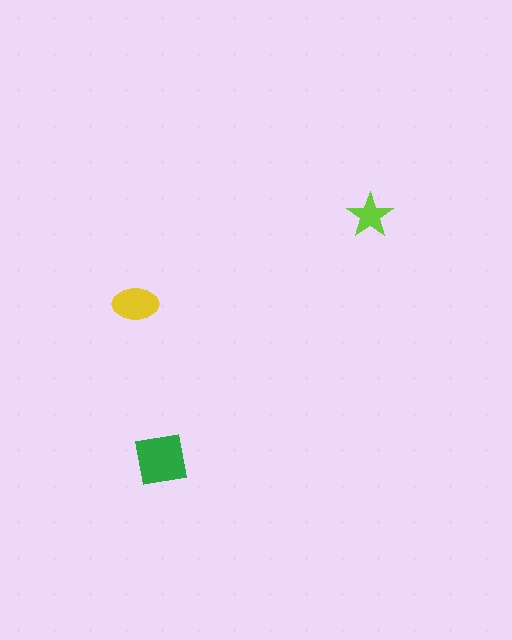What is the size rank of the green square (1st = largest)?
1st.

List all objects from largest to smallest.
The green square, the yellow ellipse, the lime star.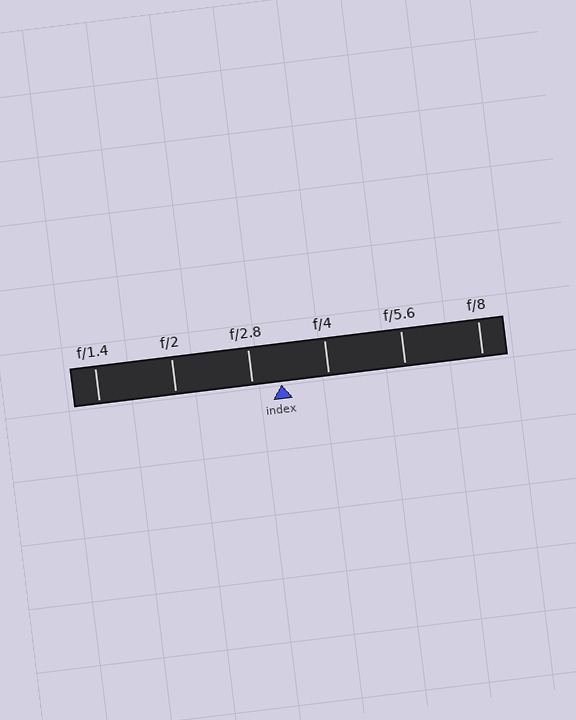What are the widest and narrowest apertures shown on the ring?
The widest aperture shown is f/1.4 and the narrowest is f/8.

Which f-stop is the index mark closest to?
The index mark is closest to f/2.8.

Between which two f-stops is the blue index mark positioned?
The index mark is between f/2.8 and f/4.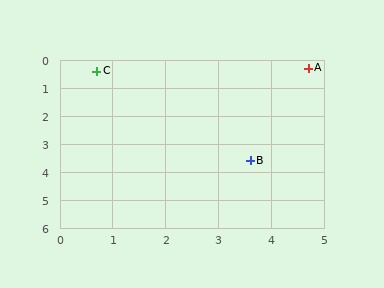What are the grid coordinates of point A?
Point A is at approximately (4.7, 0.3).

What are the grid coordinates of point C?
Point C is at approximately (0.7, 0.4).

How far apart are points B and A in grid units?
Points B and A are about 3.5 grid units apart.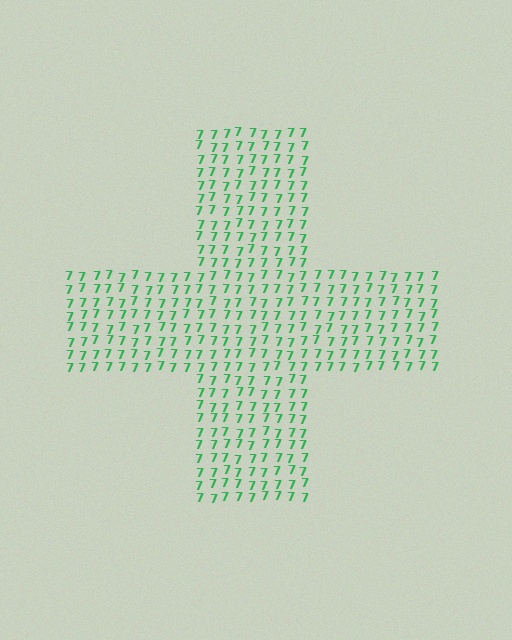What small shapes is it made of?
It is made of small digit 7's.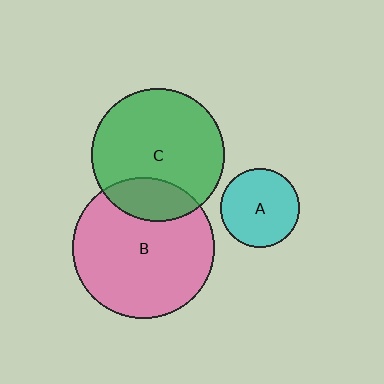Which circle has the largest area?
Circle B (pink).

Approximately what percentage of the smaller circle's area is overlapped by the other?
Approximately 20%.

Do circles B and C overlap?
Yes.